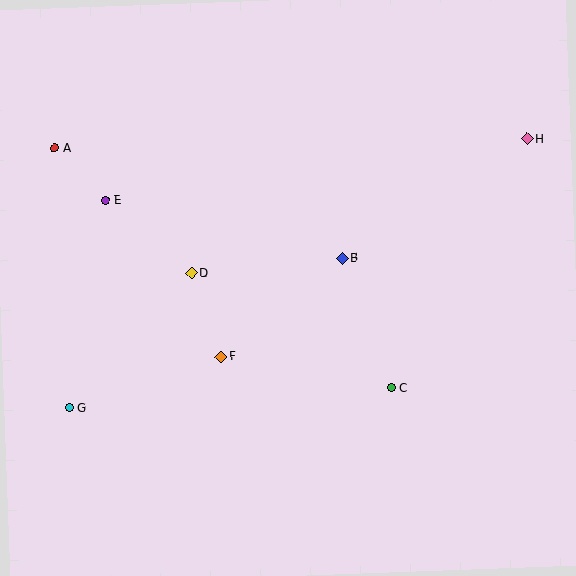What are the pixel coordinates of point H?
Point H is at (527, 139).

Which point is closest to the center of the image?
Point B at (342, 258) is closest to the center.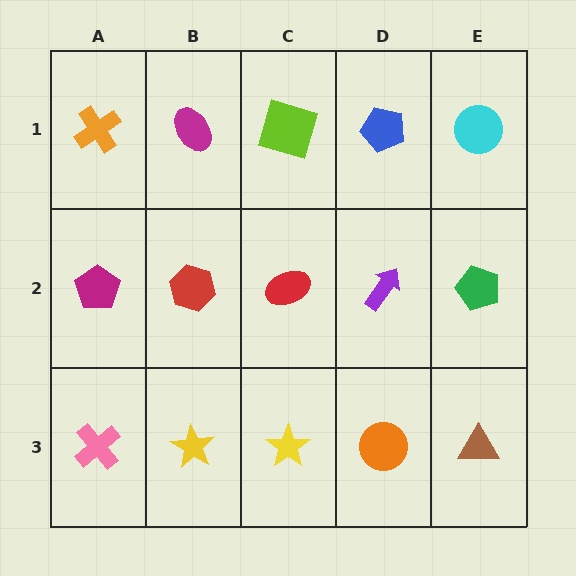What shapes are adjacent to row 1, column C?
A red ellipse (row 2, column C), a magenta ellipse (row 1, column B), a blue pentagon (row 1, column D).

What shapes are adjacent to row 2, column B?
A magenta ellipse (row 1, column B), a yellow star (row 3, column B), a magenta pentagon (row 2, column A), a red ellipse (row 2, column C).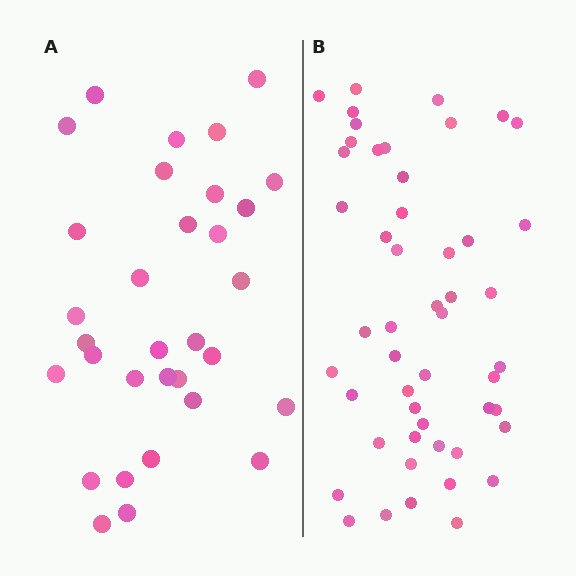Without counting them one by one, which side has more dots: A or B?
Region B (the right region) has more dots.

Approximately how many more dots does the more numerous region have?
Region B has approximately 20 more dots than region A.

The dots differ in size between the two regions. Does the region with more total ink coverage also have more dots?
No. Region A has more total ink coverage because its dots are larger, but region B actually contains more individual dots. Total area can be misleading — the number of items is what matters here.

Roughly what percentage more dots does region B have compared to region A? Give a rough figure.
About 55% more.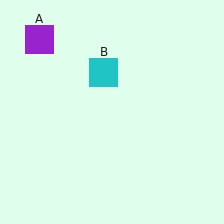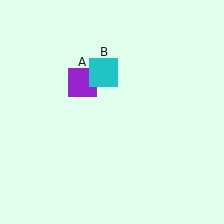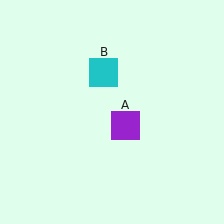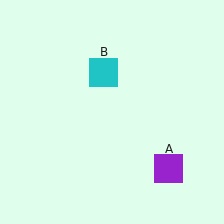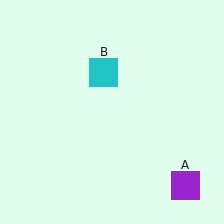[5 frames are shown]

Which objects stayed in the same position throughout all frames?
Cyan square (object B) remained stationary.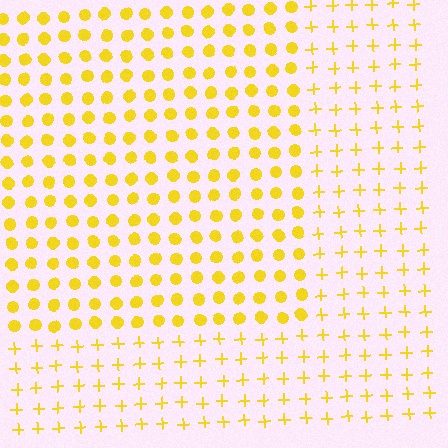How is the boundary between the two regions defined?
The boundary is defined by a change in element shape: circles inside vs. plus signs outside. All elements share the same color and spacing.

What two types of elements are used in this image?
The image uses circles inside the rectangle region and plus signs outside it.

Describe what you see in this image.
The image is filled with small yellow elements arranged in a uniform grid. A rectangle-shaped region contains circles, while the surrounding area contains plus signs. The boundary is defined purely by the change in element shape.